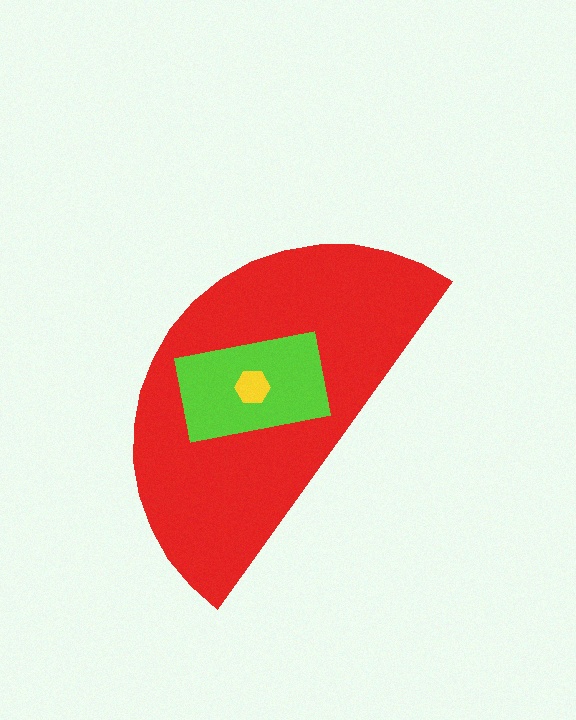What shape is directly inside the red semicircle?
The lime rectangle.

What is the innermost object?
The yellow hexagon.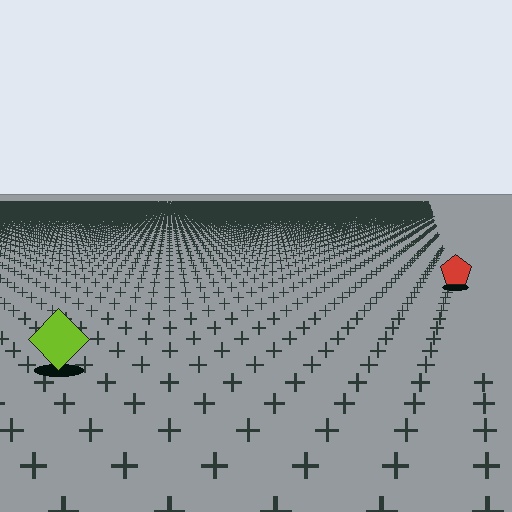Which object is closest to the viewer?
The lime diamond is closest. The texture marks near it are larger and more spread out.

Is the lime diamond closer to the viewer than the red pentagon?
Yes. The lime diamond is closer — you can tell from the texture gradient: the ground texture is coarser near it.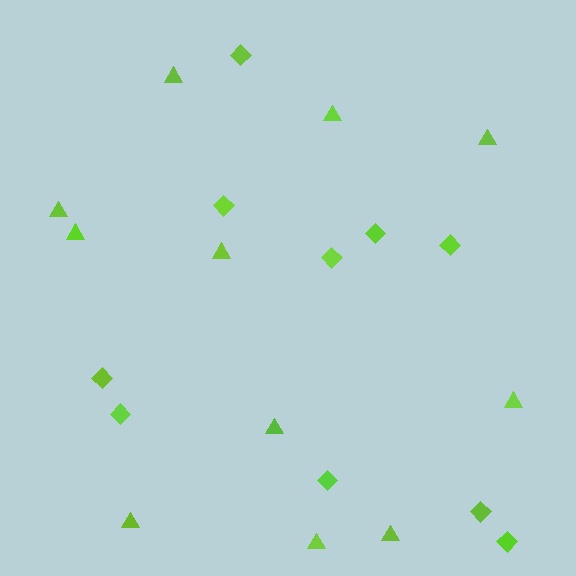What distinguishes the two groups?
There are 2 groups: one group of diamonds (10) and one group of triangles (11).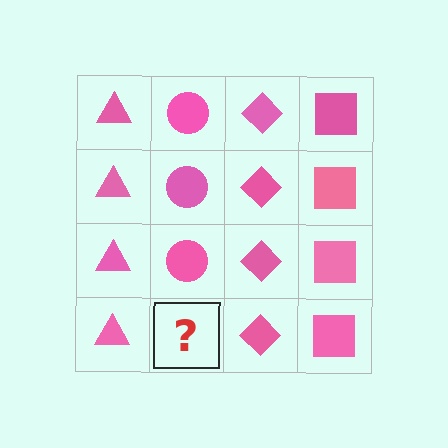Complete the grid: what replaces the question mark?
The question mark should be replaced with a pink circle.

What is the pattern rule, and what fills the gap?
The rule is that each column has a consistent shape. The gap should be filled with a pink circle.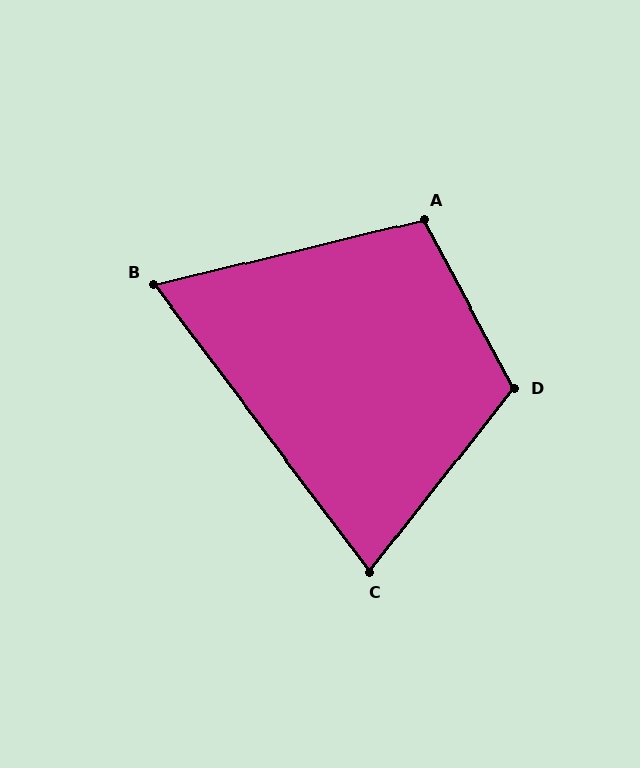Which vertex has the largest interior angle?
D, at approximately 114 degrees.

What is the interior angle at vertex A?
Approximately 105 degrees (obtuse).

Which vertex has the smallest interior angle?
B, at approximately 66 degrees.